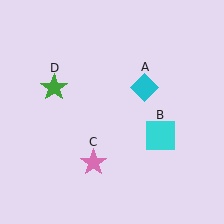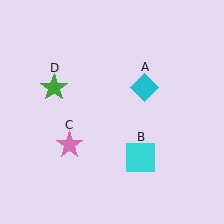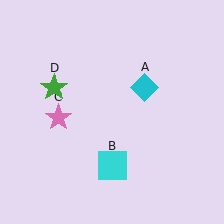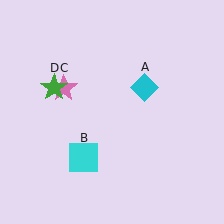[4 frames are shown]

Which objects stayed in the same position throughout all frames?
Cyan diamond (object A) and green star (object D) remained stationary.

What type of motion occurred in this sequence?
The cyan square (object B), pink star (object C) rotated clockwise around the center of the scene.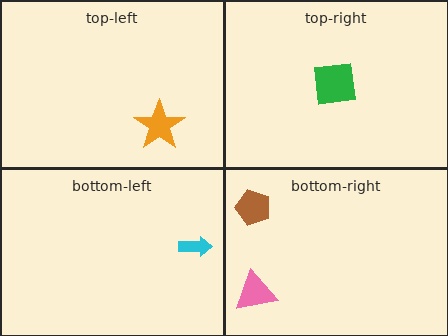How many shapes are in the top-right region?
1.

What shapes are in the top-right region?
The green square.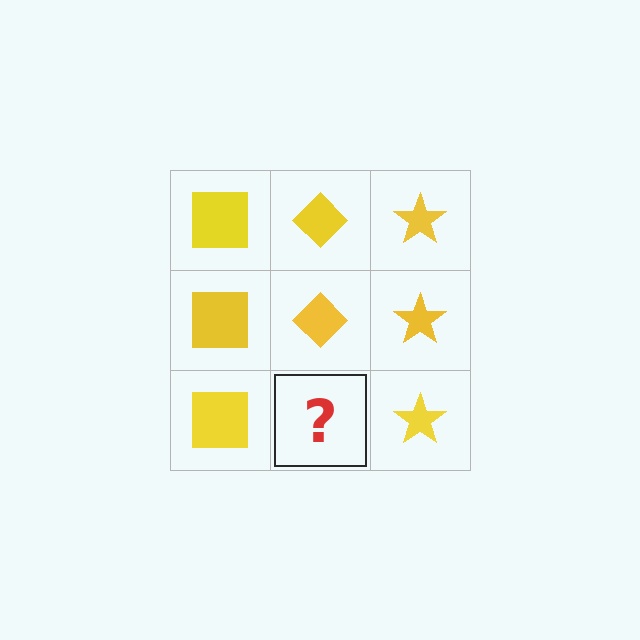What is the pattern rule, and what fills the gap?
The rule is that each column has a consistent shape. The gap should be filled with a yellow diamond.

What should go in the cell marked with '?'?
The missing cell should contain a yellow diamond.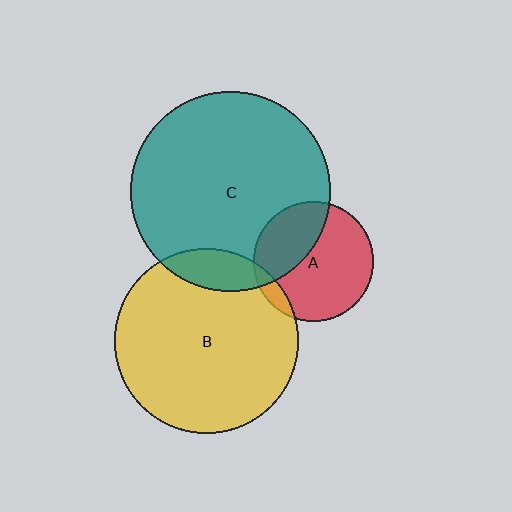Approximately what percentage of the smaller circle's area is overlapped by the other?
Approximately 10%.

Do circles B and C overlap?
Yes.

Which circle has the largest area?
Circle C (teal).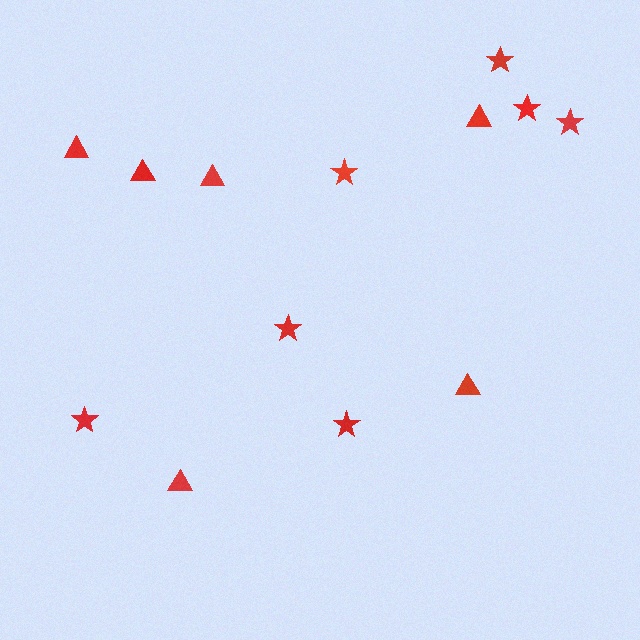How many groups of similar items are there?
There are 2 groups: one group of stars (7) and one group of triangles (6).